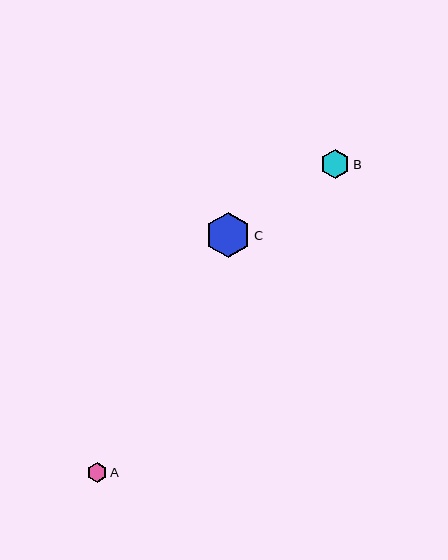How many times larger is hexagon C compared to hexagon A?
Hexagon C is approximately 2.2 times the size of hexagon A.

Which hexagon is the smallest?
Hexagon A is the smallest with a size of approximately 20 pixels.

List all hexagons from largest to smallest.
From largest to smallest: C, B, A.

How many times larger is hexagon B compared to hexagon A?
Hexagon B is approximately 1.5 times the size of hexagon A.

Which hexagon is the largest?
Hexagon C is the largest with a size of approximately 45 pixels.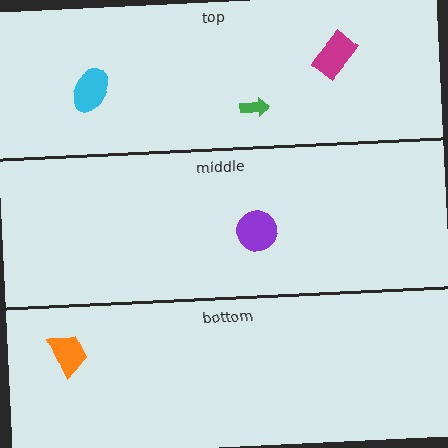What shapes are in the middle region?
The purple circle.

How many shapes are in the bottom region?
1.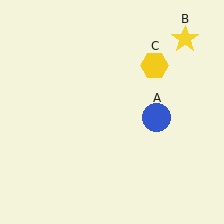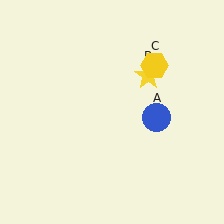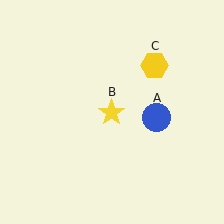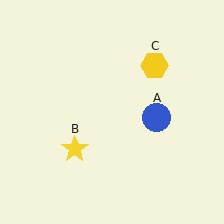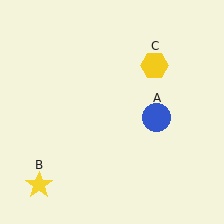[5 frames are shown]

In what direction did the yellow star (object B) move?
The yellow star (object B) moved down and to the left.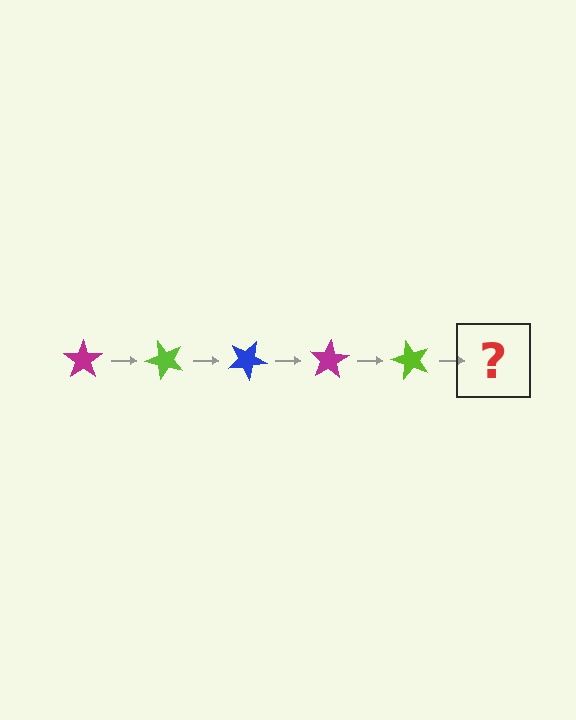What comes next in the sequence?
The next element should be a blue star, rotated 250 degrees from the start.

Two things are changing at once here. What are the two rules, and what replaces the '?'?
The two rules are that it rotates 50 degrees each step and the color cycles through magenta, lime, and blue. The '?' should be a blue star, rotated 250 degrees from the start.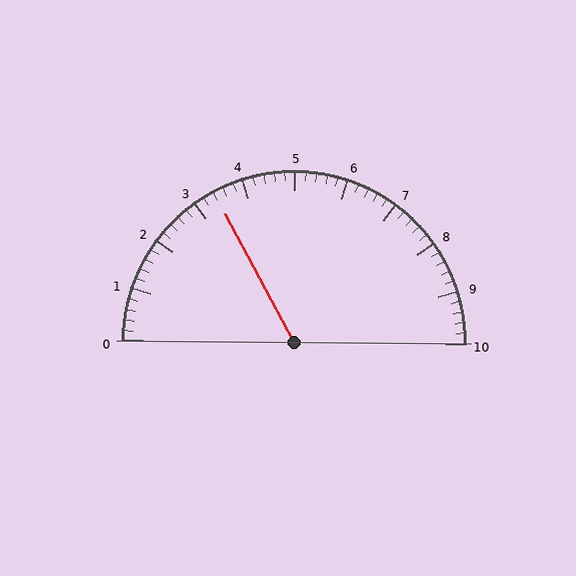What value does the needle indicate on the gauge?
The needle indicates approximately 3.4.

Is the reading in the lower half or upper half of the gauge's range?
The reading is in the lower half of the range (0 to 10).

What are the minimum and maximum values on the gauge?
The gauge ranges from 0 to 10.